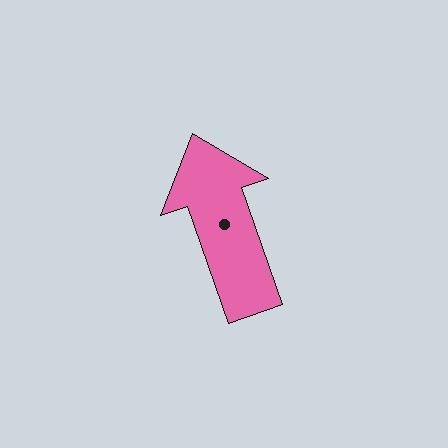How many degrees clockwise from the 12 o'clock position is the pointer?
Approximately 341 degrees.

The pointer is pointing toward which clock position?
Roughly 11 o'clock.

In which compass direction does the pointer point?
North.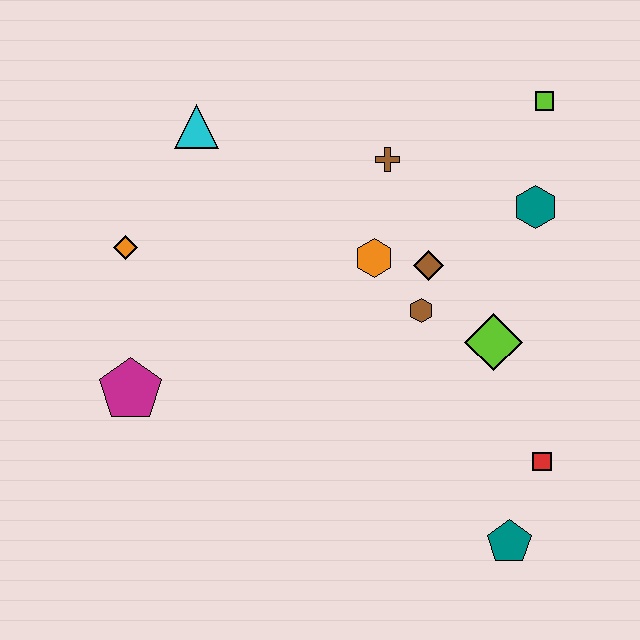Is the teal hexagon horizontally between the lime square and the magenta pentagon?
Yes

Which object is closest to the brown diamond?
The brown hexagon is closest to the brown diamond.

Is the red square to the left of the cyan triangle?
No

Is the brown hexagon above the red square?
Yes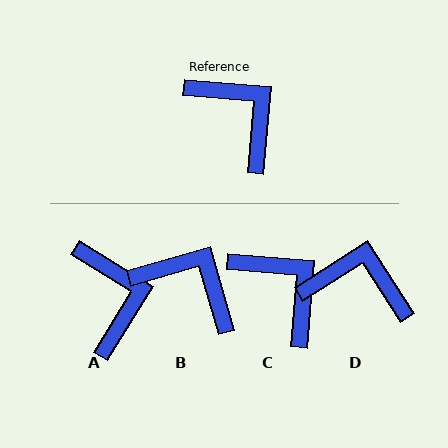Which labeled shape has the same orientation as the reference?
C.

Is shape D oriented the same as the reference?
No, it is off by about 38 degrees.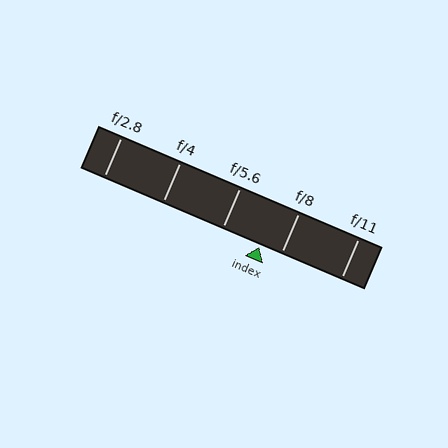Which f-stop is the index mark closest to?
The index mark is closest to f/8.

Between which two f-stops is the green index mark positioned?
The index mark is between f/5.6 and f/8.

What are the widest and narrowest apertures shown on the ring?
The widest aperture shown is f/2.8 and the narrowest is f/11.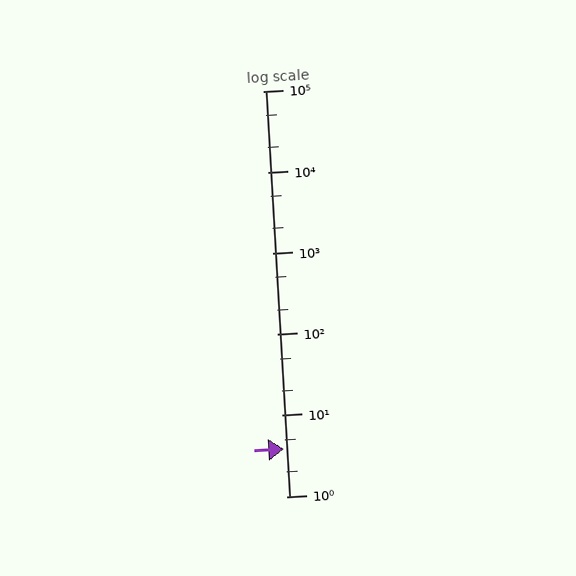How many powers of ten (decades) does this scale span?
The scale spans 5 decades, from 1 to 100000.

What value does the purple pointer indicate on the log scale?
The pointer indicates approximately 3.9.